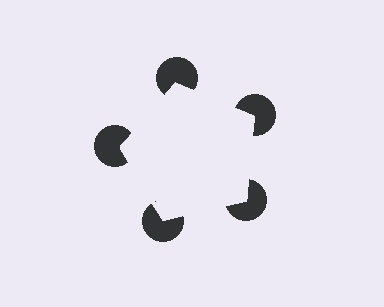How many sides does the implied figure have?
5 sides.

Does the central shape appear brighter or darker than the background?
It typically appears slightly brighter than the background, even though no actual brightness change is drawn.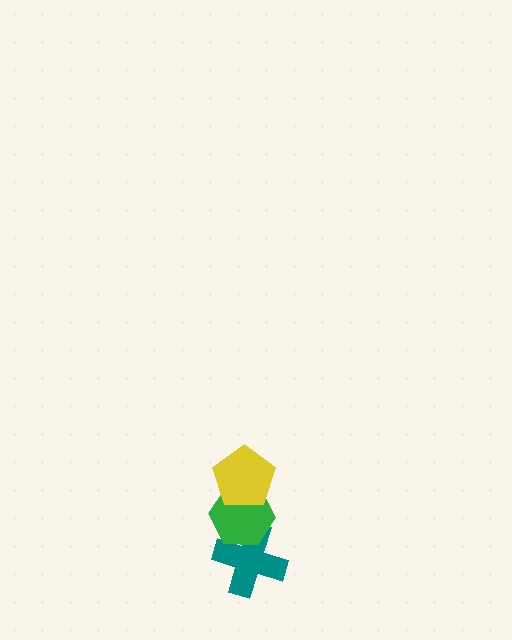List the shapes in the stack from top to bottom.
From top to bottom: the yellow pentagon, the green hexagon, the teal cross.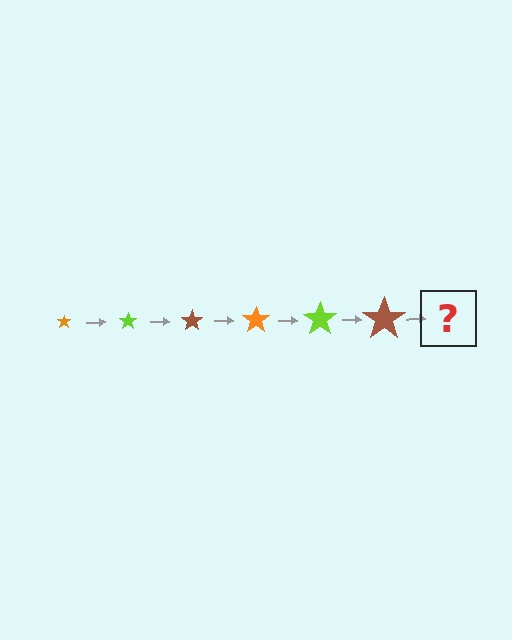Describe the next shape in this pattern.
It should be an orange star, larger than the previous one.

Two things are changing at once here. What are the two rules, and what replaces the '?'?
The two rules are that the star grows larger each step and the color cycles through orange, lime, and brown. The '?' should be an orange star, larger than the previous one.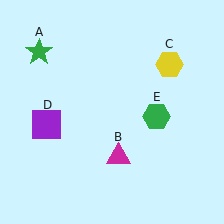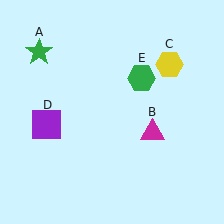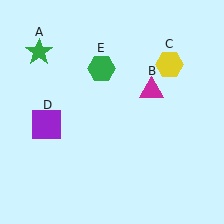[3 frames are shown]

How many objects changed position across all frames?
2 objects changed position: magenta triangle (object B), green hexagon (object E).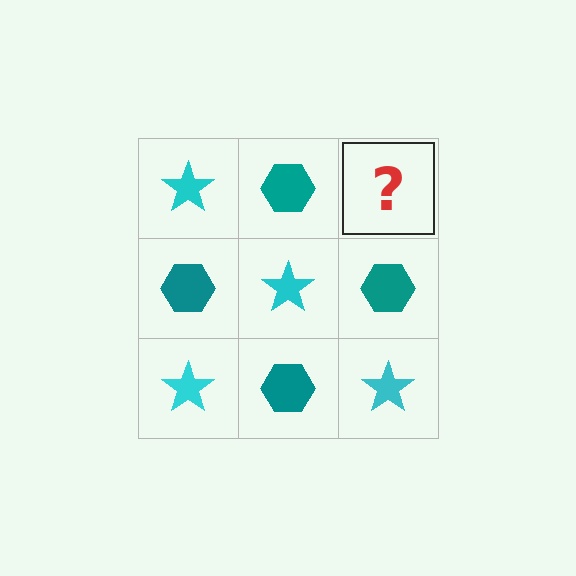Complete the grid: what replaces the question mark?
The question mark should be replaced with a cyan star.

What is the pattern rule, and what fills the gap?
The rule is that it alternates cyan star and teal hexagon in a checkerboard pattern. The gap should be filled with a cyan star.